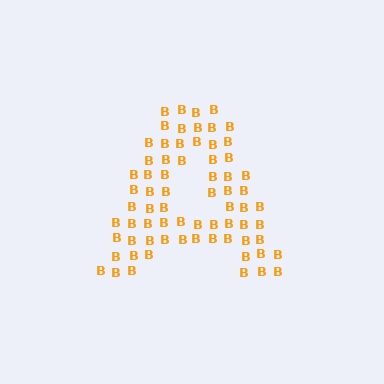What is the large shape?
The large shape is the letter A.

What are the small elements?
The small elements are letter B's.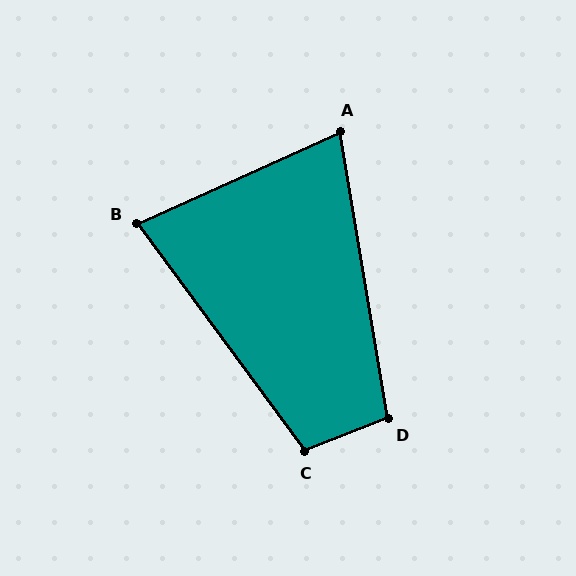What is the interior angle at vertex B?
Approximately 78 degrees (acute).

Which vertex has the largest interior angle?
C, at approximately 105 degrees.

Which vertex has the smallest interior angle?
A, at approximately 75 degrees.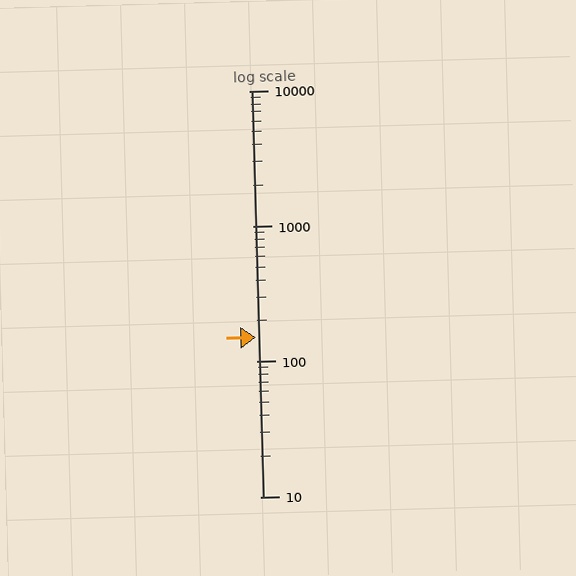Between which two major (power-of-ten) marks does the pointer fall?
The pointer is between 100 and 1000.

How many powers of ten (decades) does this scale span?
The scale spans 3 decades, from 10 to 10000.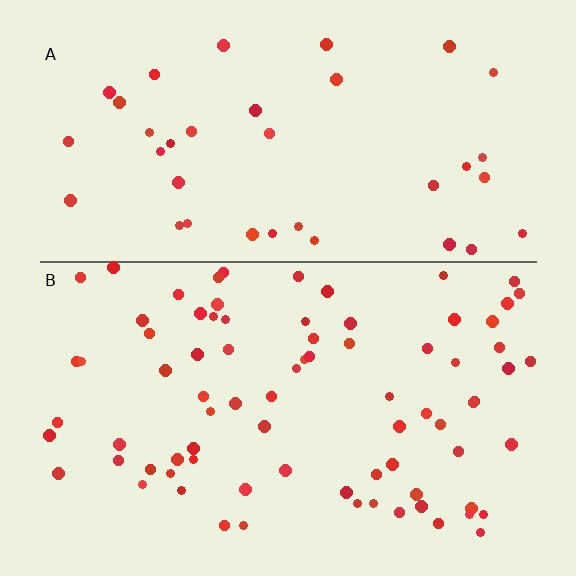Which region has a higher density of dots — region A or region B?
B (the bottom).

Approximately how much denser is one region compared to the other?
Approximately 2.1× — region B over region A.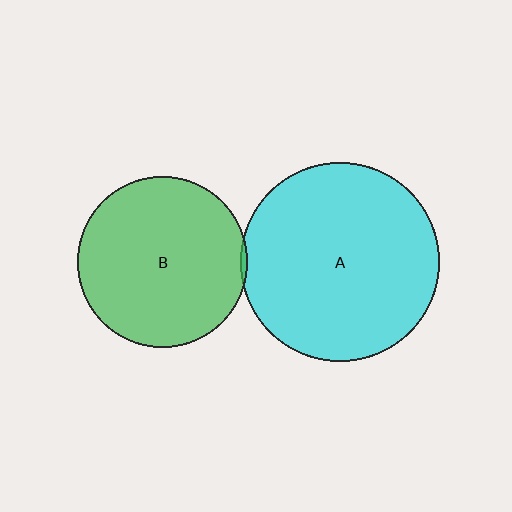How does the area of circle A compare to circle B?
Approximately 1.4 times.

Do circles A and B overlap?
Yes.